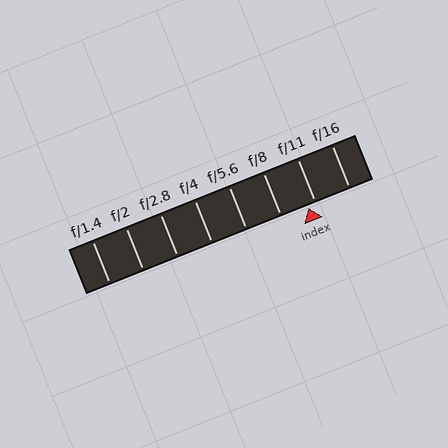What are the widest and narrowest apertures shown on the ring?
The widest aperture shown is f/1.4 and the narrowest is f/16.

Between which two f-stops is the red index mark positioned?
The index mark is between f/8 and f/11.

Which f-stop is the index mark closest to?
The index mark is closest to f/11.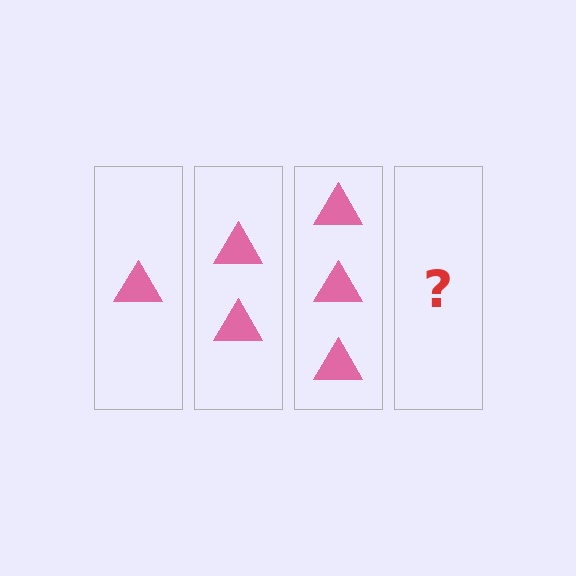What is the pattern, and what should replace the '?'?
The pattern is that each step adds one more triangle. The '?' should be 4 triangles.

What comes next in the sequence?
The next element should be 4 triangles.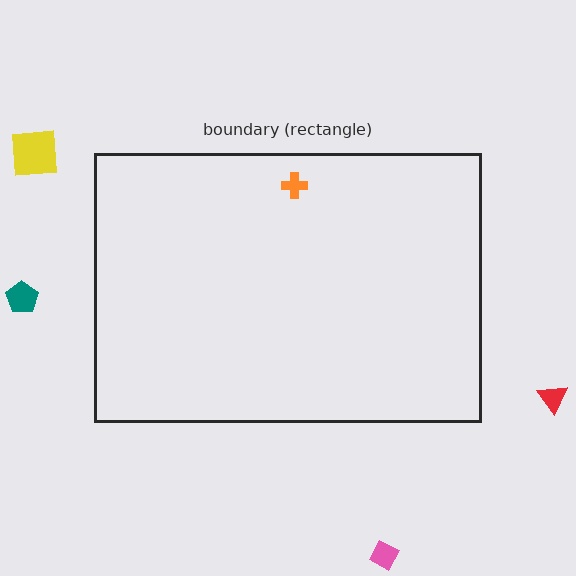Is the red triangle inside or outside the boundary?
Outside.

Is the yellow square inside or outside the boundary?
Outside.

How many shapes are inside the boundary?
1 inside, 4 outside.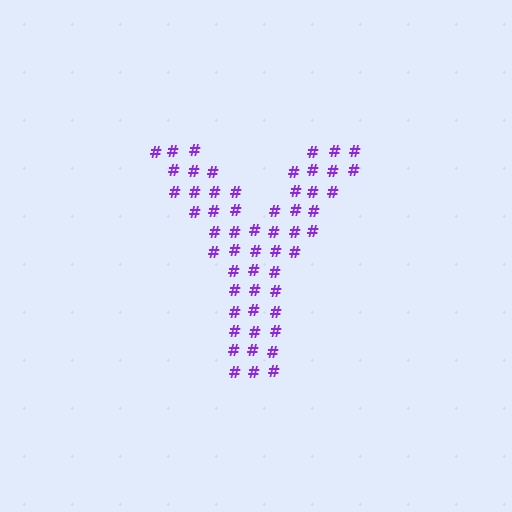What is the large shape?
The large shape is the letter Y.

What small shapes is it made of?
It is made of small hash symbols.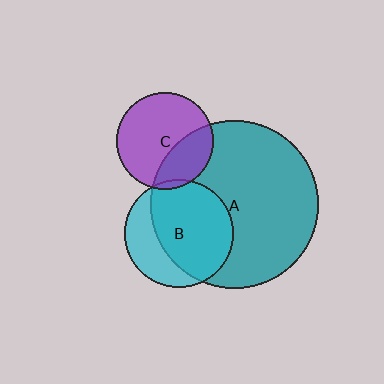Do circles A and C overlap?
Yes.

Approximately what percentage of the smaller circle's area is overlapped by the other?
Approximately 30%.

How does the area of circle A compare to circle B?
Approximately 2.4 times.